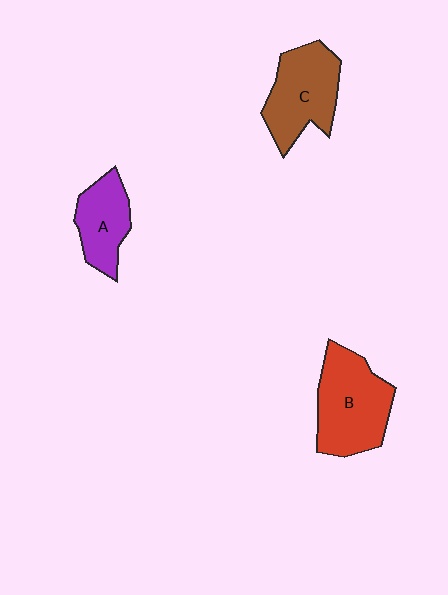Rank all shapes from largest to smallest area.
From largest to smallest: B (red), C (brown), A (purple).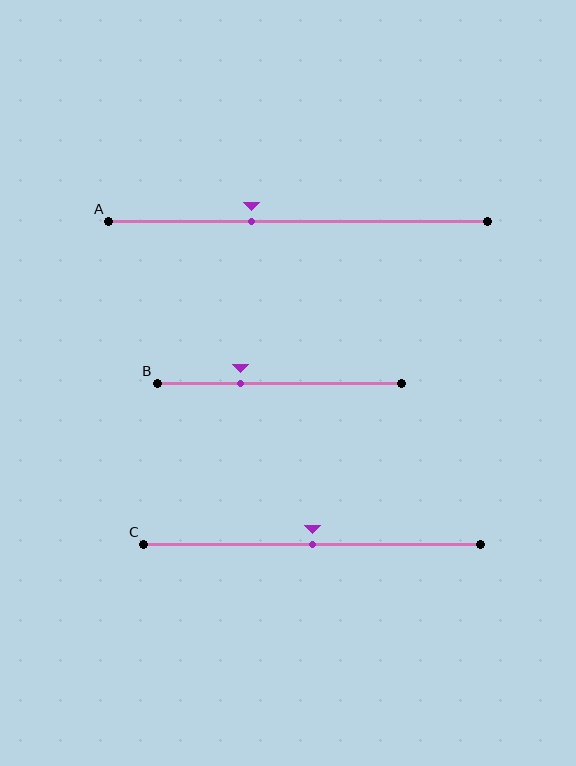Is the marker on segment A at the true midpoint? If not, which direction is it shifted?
No, the marker on segment A is shifted to the left by about 12% of the segment length.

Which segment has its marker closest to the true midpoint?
Segment C has its marker closest to the true midpoint.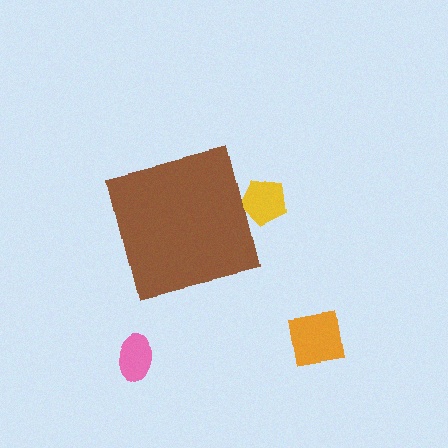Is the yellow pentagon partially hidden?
Yes, the yellow pentagon is partially hidden behind the brown square.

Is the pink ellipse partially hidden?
No, the pink ellipse is fully visible.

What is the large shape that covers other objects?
A brown square.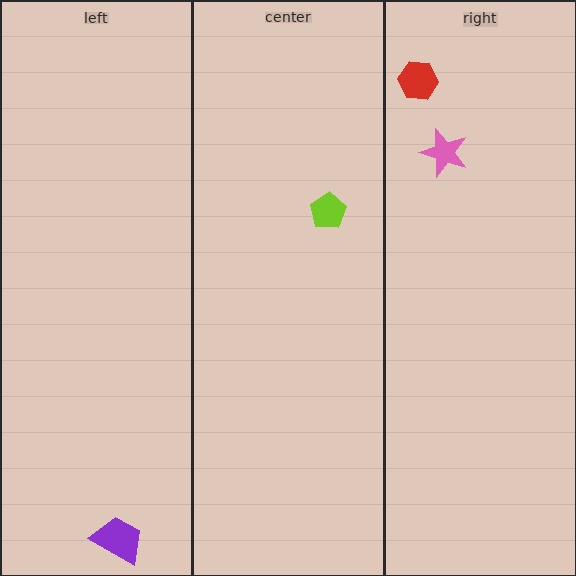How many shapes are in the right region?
2.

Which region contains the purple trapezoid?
The left region.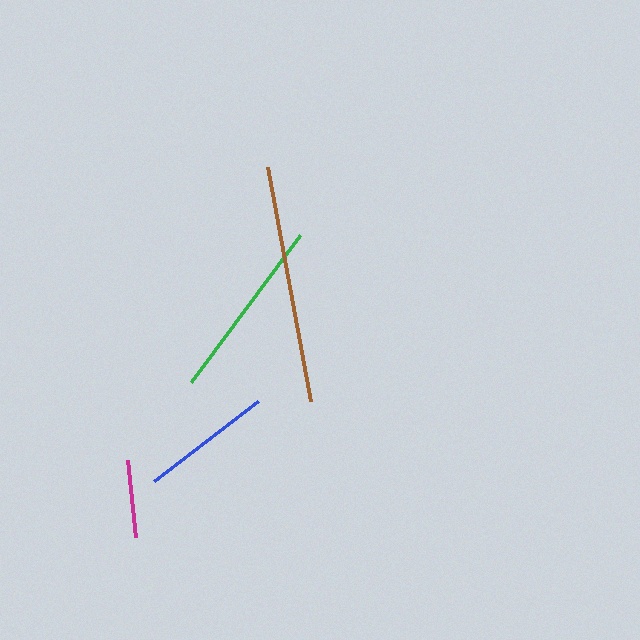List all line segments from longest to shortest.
From longest to shortest: brown, green, blue, magenta.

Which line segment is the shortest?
The magenta line is the shortest at approximately 77 pixels.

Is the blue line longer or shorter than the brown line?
The brown line is longer than the blue line.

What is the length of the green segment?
The green segment is approximately 183 pixels long.